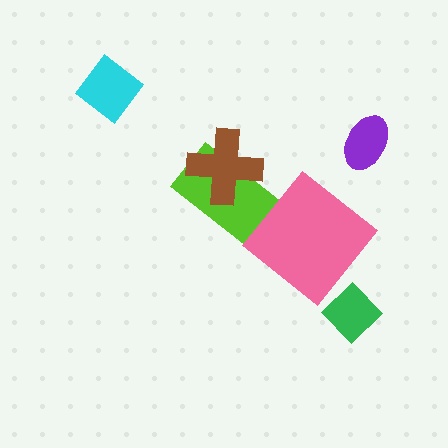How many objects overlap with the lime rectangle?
1 object overlaps with the lime rectangle.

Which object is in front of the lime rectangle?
The brown cross is in front of the lime rectangle.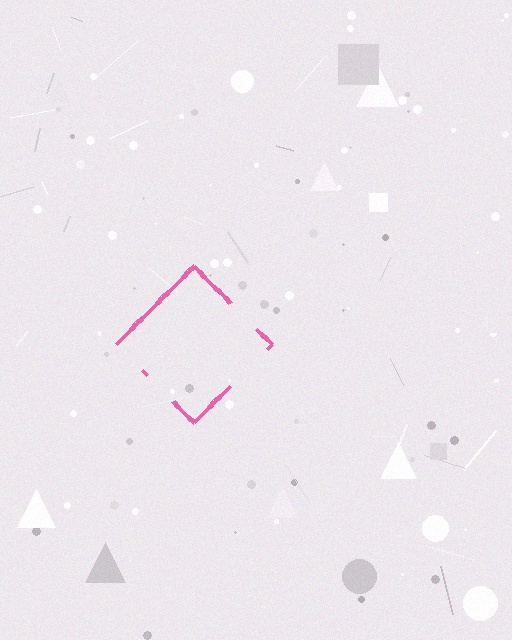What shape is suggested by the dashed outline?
The dashed outline suggests a diamond.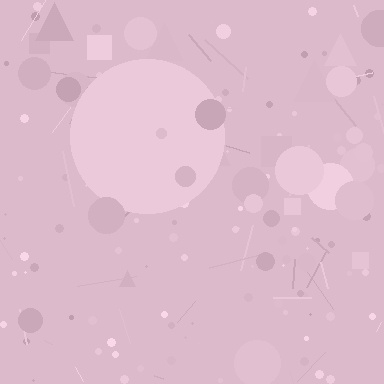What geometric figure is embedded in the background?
A circle is embedded in the background.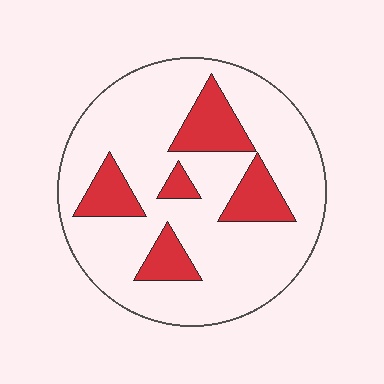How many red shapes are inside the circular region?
5.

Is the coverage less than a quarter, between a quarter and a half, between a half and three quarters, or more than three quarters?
Less than a quarter.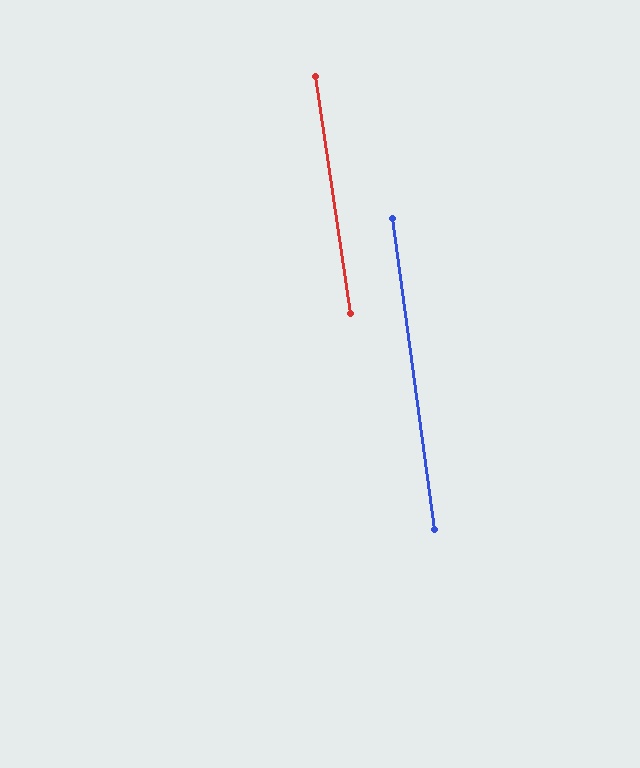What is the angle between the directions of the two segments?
Approximately 1 degree.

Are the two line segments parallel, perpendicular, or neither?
Parallel — their directions differ by only 0.6°.